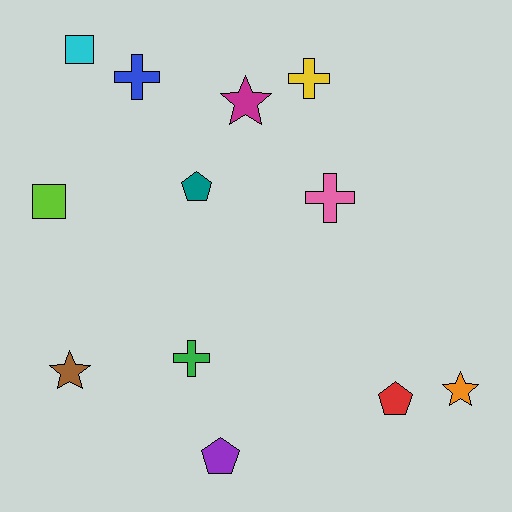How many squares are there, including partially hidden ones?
There are 2 squares.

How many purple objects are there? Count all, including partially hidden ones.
There is 1 purple object.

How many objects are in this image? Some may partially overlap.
There are 12 objects.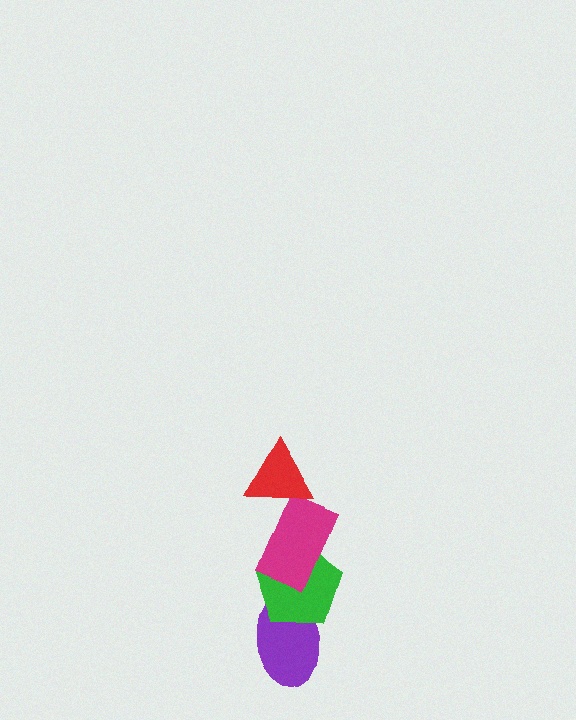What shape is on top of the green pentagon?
The magenta rectangle is on top of the green pentagon.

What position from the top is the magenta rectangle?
The magenta rectangle is 2nd from the top.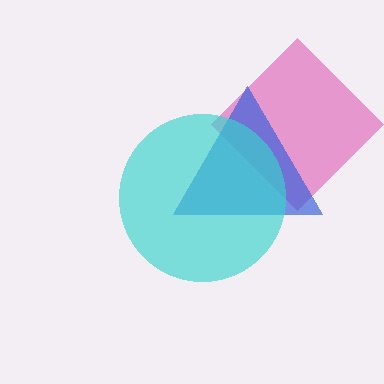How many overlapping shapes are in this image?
There are 3 overlapping shapes in the image.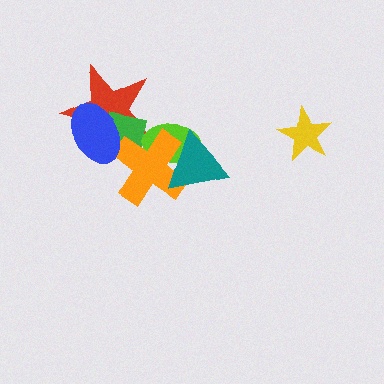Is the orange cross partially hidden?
Yes, it is partially covered by another shape.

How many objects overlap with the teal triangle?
2 objects overlap with the teal triangle.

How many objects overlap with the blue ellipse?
3 objects overlap with the blue ellipse.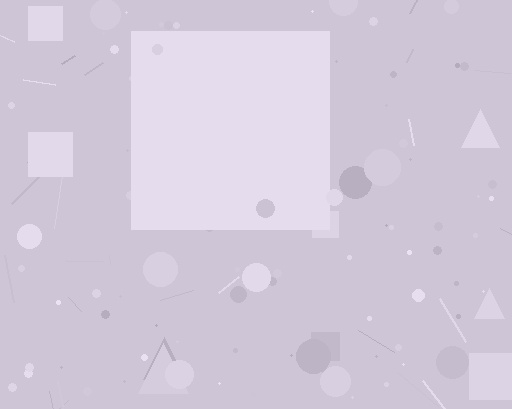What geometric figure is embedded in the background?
A square is embedded in the background.